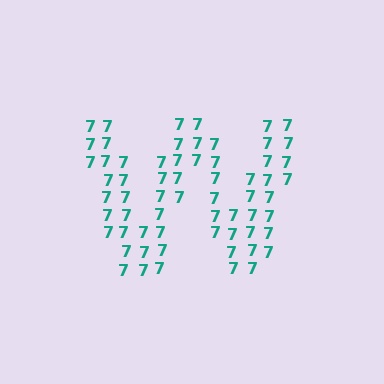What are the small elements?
The small elements are digit 7's.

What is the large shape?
The large shape is the letter W.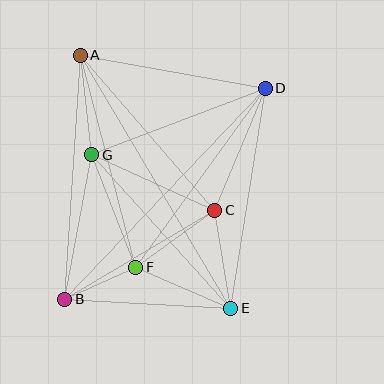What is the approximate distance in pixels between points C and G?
The distance between C and G is approximately 135 pixels.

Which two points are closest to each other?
Points B and F are closest to each other.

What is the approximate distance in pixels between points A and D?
The distance between A and D is approximately 188 pixels.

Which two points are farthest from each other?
Points A and E are farthest from each other.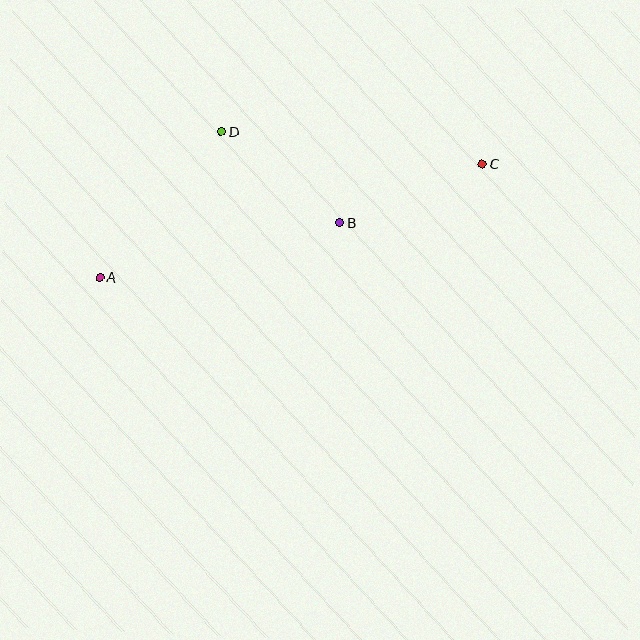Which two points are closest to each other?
Points B and D are closest to each other.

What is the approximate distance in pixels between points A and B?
The distance between A and B is approximately 246 pixels.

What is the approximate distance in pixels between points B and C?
The distance between B and C is approximately 154 pixels.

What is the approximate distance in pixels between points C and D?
The distance between C and D is approximately 263 pixels.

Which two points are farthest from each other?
Points A and C are farthest from each other.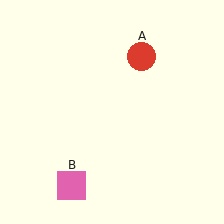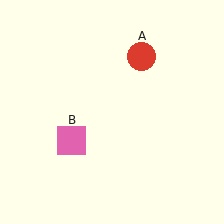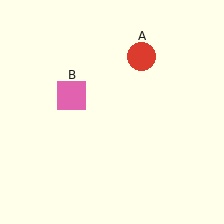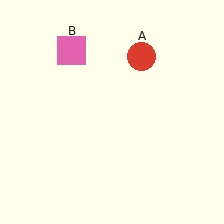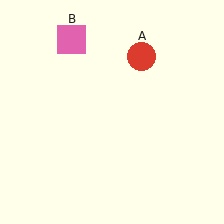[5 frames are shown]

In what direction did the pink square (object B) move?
The pink square (object B) moved up.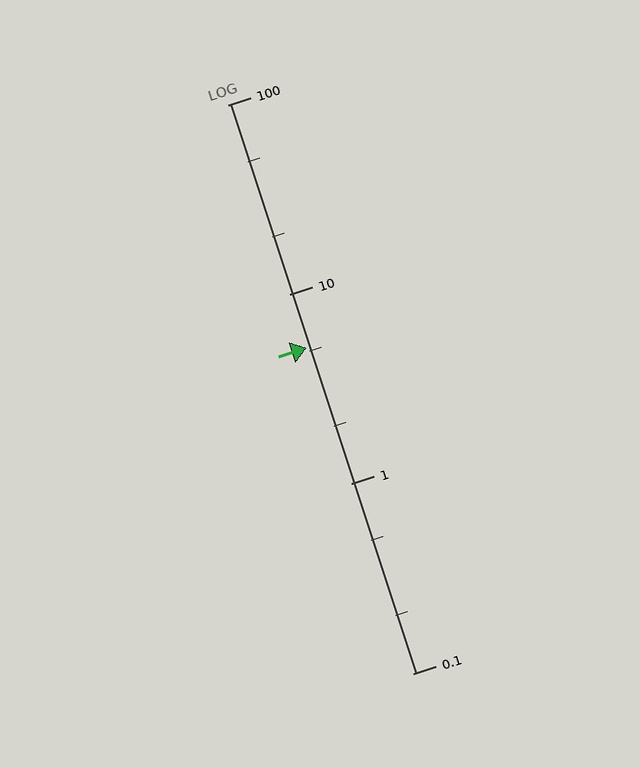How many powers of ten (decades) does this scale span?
The scale spans 3 decades, from 0.1 to 100.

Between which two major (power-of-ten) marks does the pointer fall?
The pointer is between 1 and 10.